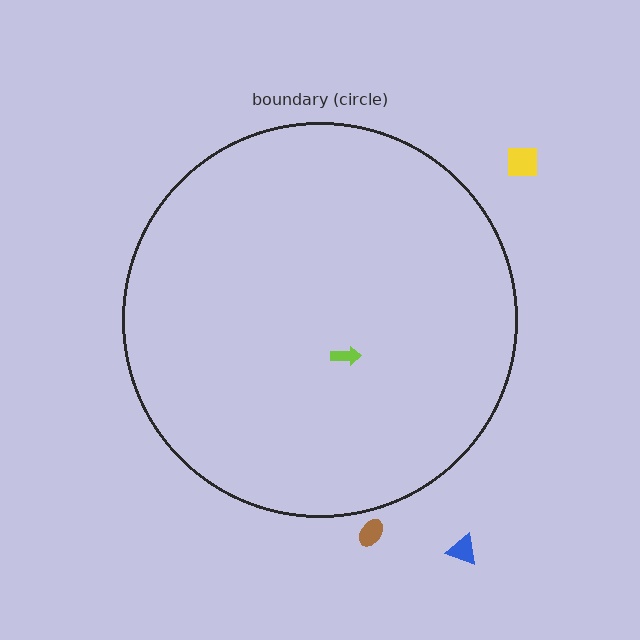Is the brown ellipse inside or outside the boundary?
Outside.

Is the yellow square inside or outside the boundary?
Outside.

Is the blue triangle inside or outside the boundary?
Outside.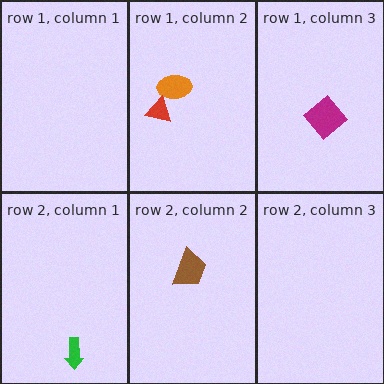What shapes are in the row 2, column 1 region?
The green arrow.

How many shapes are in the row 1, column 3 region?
1.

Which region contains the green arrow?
The row 2, column 1 region.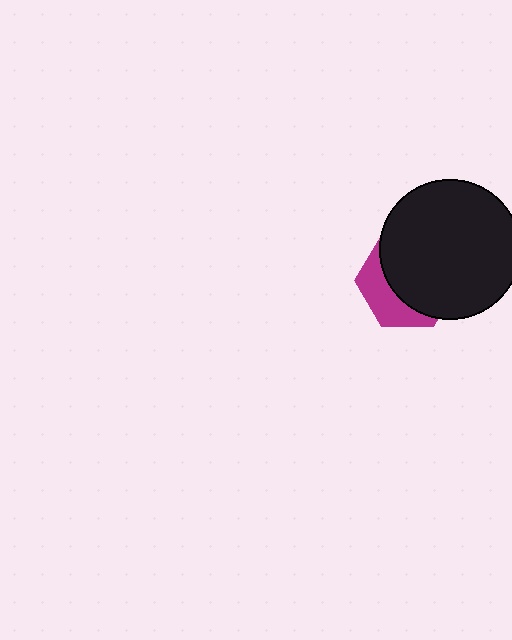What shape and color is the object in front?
The object in front is a black circle.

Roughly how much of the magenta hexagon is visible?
A small part of it is visible (roughly 35%).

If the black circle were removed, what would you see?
You would see the complete magenta hexagon.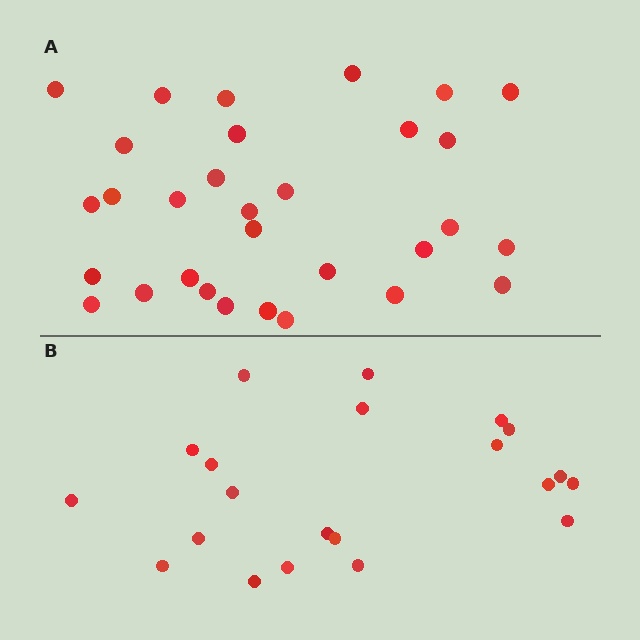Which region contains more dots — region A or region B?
Region A (the top region) has more dots.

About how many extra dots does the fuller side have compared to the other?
Region A has roughly 10 or so more dots than region B.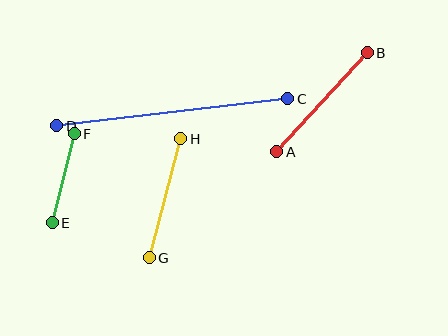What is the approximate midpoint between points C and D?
The midpoint is at approximately (172, 112) pixels.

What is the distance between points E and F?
The distance is approximately 92 pixels.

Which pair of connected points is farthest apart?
Points C and D are farthest apart.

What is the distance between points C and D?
The distance is approximately 233 pixels.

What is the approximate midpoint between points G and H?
The midpoint is at approximately (165, 198) pixels.